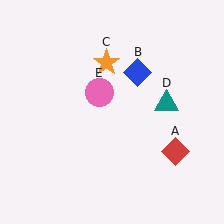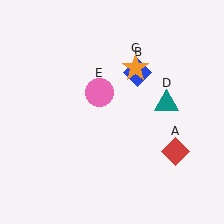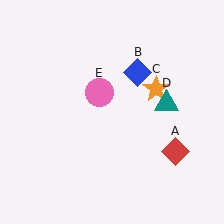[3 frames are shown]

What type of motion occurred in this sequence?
The orange star (object C) rotated clockwise around the center of the scene.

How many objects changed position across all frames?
1 object changed position: orange star (object C).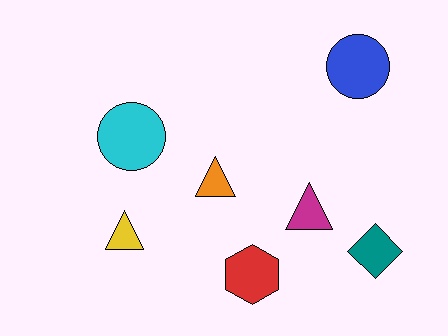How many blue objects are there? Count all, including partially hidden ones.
There is 1 blue object.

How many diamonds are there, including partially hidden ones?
There is 1 diamond.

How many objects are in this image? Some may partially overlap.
There are 7 objects.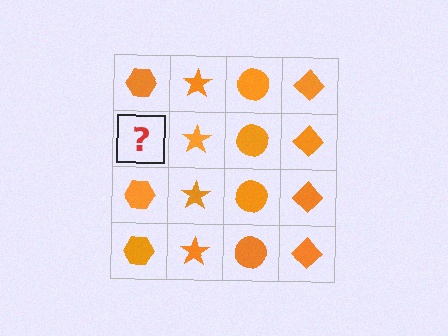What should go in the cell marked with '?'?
The missing cell should contain an orange hexagon.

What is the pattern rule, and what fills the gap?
The rule is that each column has a consistent shape. The gap should be filled with an orange hexagon.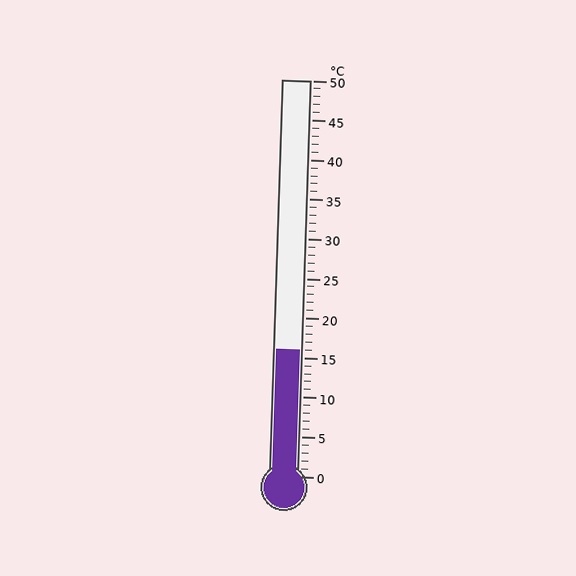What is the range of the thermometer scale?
The thermometer scale ranges from 0°C to 50°C.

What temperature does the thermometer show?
The thermometer shows approximately 16°C.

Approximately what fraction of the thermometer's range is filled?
The thermometer is filled to approximately 30% of its range.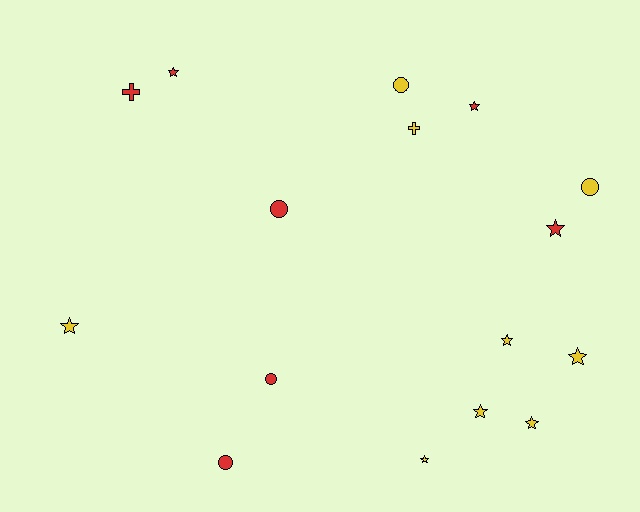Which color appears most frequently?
Yellow, with 9 objects.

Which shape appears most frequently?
Star, with 9 objects.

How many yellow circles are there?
There are 2 yellow circles.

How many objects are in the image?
There are 16 objects.